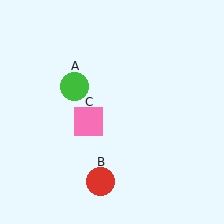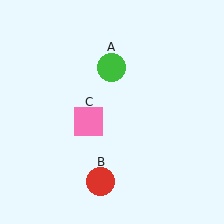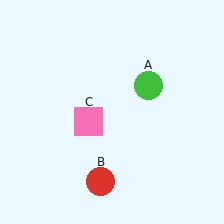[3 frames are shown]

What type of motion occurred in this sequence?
The green circle (object A) rotated clockwise around the center of the scene.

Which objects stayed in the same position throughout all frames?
Red circle (object B) and pink square (object C) remained stationary.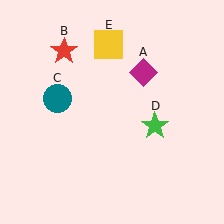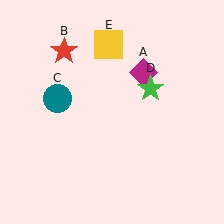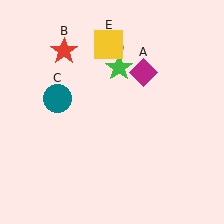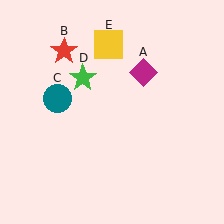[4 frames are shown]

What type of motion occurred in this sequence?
The green star (object D) rotated counterclockwise around the center of the scene.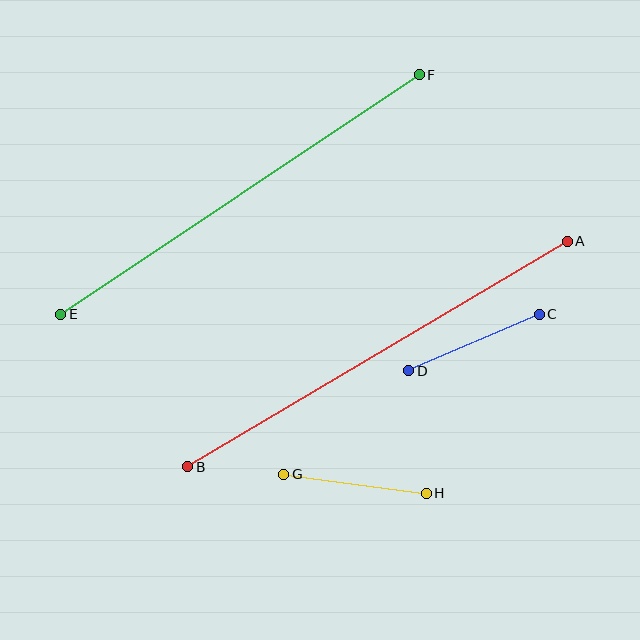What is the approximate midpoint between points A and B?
The midpoint is at approximately (377, 354) pixels.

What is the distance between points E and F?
The distance is approximately 431 pixels.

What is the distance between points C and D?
The distance is approximately 142 pixels.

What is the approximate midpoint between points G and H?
The midpoint is at approximately (355, 484) pixels.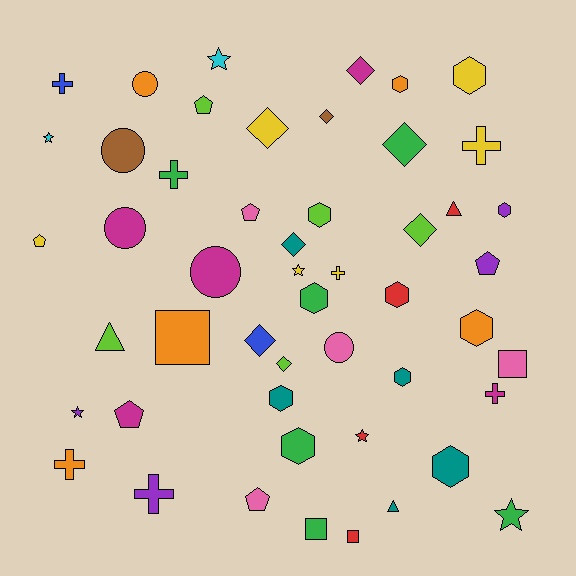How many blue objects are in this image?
There are 2 blue objects.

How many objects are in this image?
There are 50 objects.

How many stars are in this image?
There are 6 stars.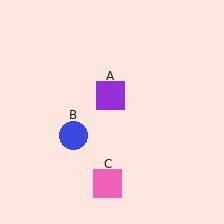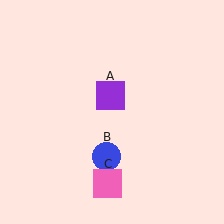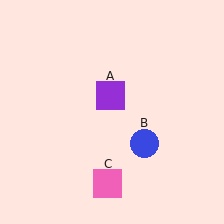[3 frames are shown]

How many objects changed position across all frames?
1 object changed position: blue circle (object B).